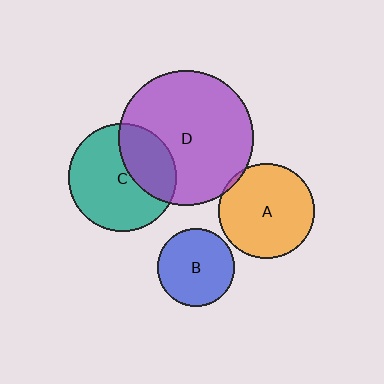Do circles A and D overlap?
Yes.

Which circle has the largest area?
Circle D (purple).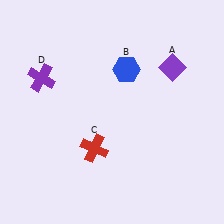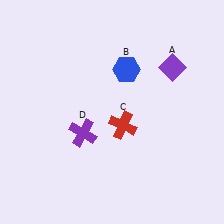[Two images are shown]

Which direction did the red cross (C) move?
The red cross (C) moved right.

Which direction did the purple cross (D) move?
The purple cross (D) moved down.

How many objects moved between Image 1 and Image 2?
2 objects moved between the two images.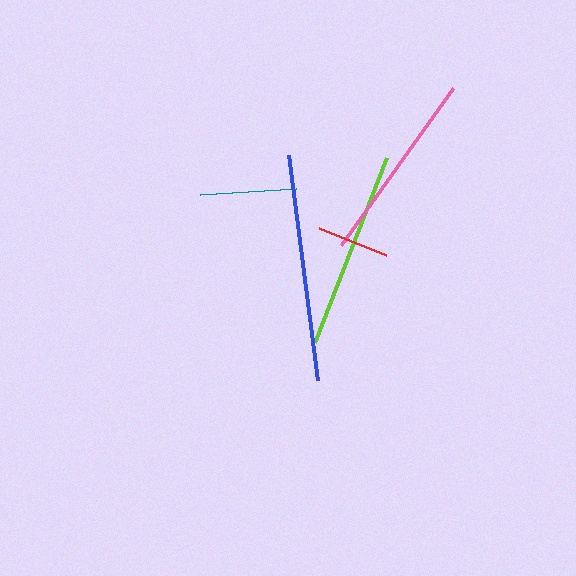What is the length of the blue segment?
The blue segment is approximately 227 pixels long.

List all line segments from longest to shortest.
From longest to shortest: blue, lime, pink, teal, red.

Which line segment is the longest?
The blue line is the longest at approximately 227 pixels.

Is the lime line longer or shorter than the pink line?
The lime line is longer than the pink line.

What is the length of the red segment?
The red segment is approximately 72 pixels long.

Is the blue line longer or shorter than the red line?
The blue line is longer than the red line.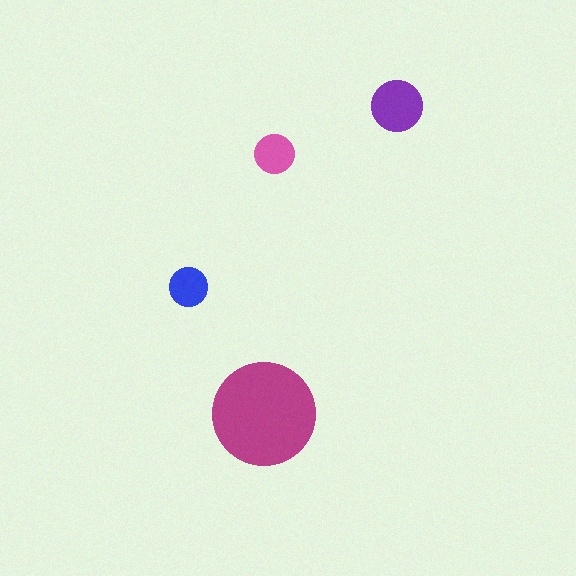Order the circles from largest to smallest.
the magenta one, the purple one, the pink one, the blue one.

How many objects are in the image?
There are 4 objects in the image.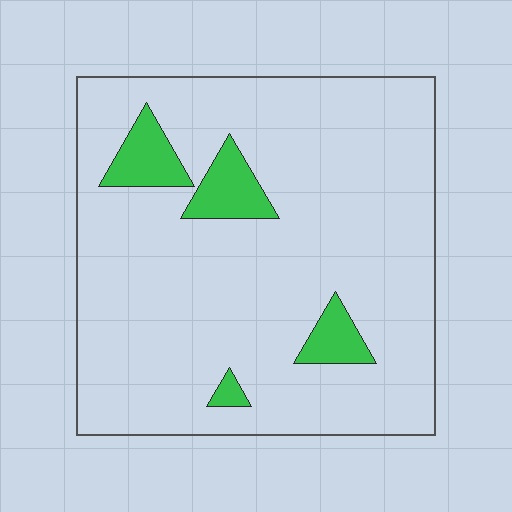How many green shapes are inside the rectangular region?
4.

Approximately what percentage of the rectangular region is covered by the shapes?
Approximately 10%.